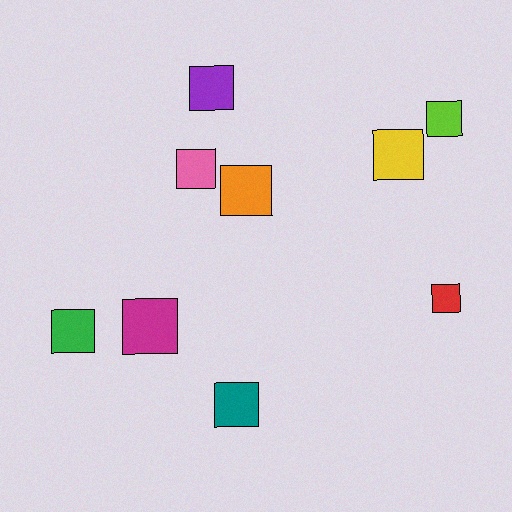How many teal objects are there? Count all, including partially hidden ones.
There is 1 teal object.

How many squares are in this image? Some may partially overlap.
There are 9 squares.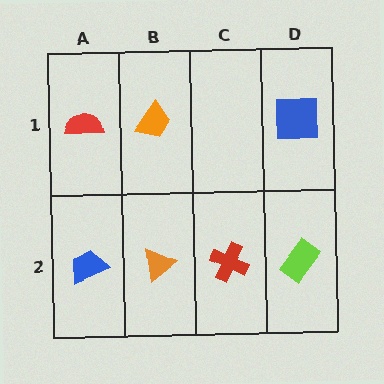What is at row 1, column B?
An orange trapezoid.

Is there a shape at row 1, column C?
No, that cell is empty.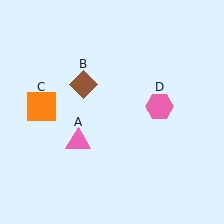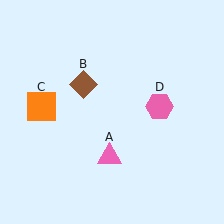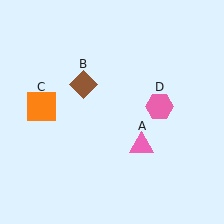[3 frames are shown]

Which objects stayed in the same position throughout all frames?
Brown diamond (object B) and orange square (object C) and pink hexagon (object D) remained stationary.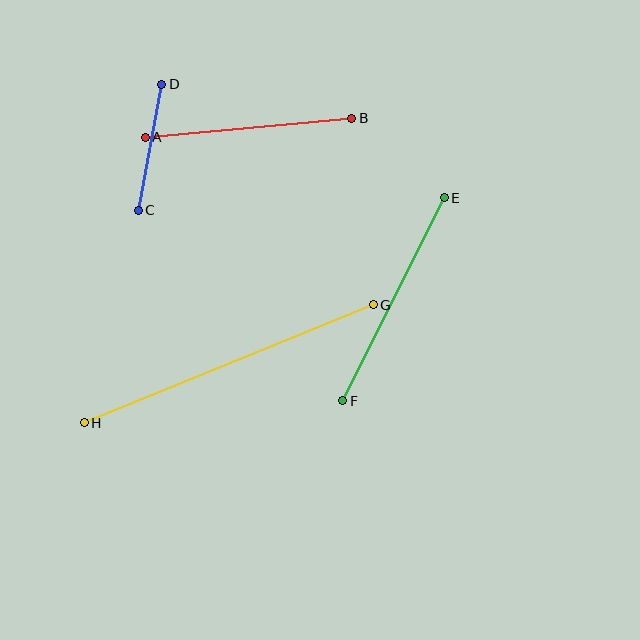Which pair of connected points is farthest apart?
Points G and H are farthest apart.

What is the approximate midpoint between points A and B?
The midpoint is at approximately (248, 128) pixels.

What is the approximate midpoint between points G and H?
The midpoint is at approximately (229, 364) pixels.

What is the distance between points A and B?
The distance is approximately 208 pixels.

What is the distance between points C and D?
The distance is approximately 128 pixels.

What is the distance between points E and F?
The distance is approximately 227 pixels.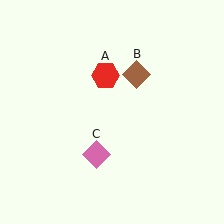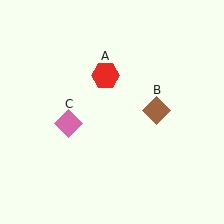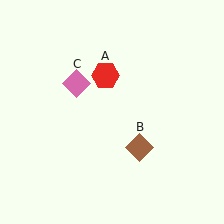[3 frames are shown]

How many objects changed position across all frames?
2 objects changed position: brown diamond (object B), pink diamond (object C).